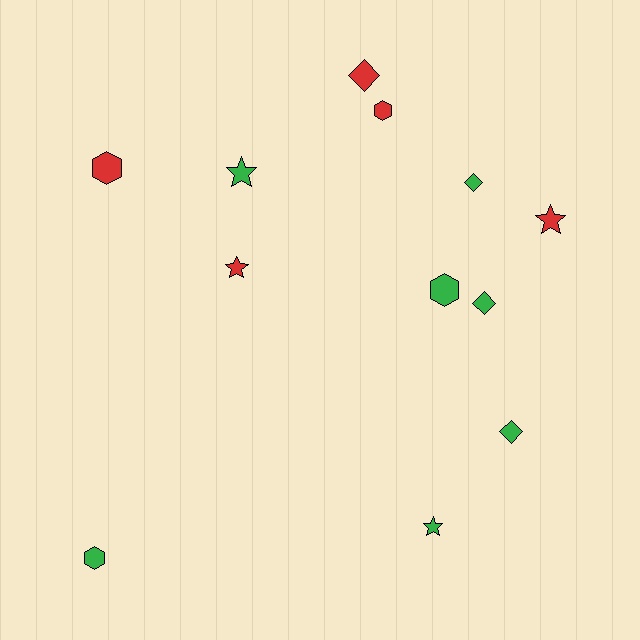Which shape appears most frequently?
Hexagon, with 4 objects.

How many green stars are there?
There are 2 green stars.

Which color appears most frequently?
Green, with 7 objects.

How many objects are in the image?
There are 12 objects.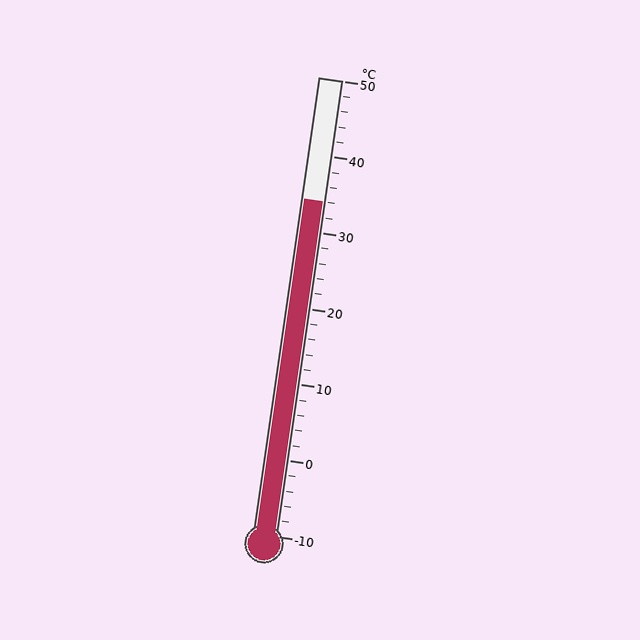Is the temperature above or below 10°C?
The temperature is above 10°C.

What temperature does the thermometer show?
The thermometer shows approximately 34°C.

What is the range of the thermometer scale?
The thermometer scale ranges from -10°C to 50°C.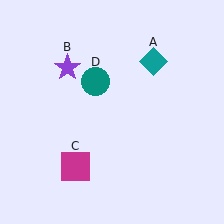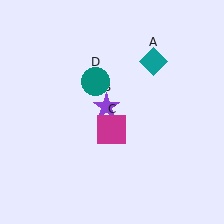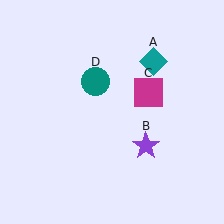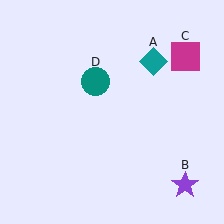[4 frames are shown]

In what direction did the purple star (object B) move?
The purple star (object B) moved down and to the right.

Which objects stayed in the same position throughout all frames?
Teal diamond (object A) and teal circle (object D) remained stationary.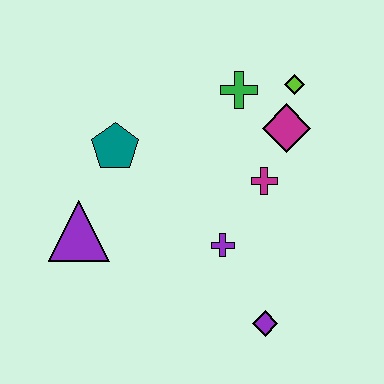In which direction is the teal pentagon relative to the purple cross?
The teal pentagon is to the left of the purple cross.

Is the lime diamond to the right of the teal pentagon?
Yes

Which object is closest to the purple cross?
The magenta cross is closest to the purple cross.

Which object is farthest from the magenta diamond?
The purple triangle is farthest from the magenta diamond.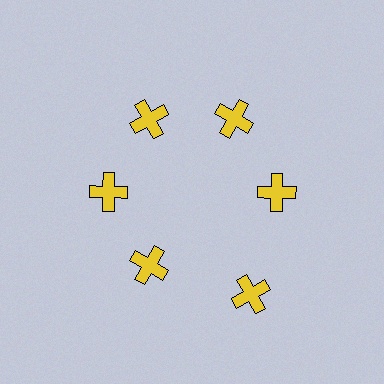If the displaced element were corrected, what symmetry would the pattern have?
It would have 6-fold rotational symmetry — the pattern would map onto itself every 60 degrees.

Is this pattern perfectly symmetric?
No. The 6 yellow crosses are arranged in a ring, but one element near the 5 o'clock position is pushed outward from the center, breaking the 6-fold rotational symmetry.